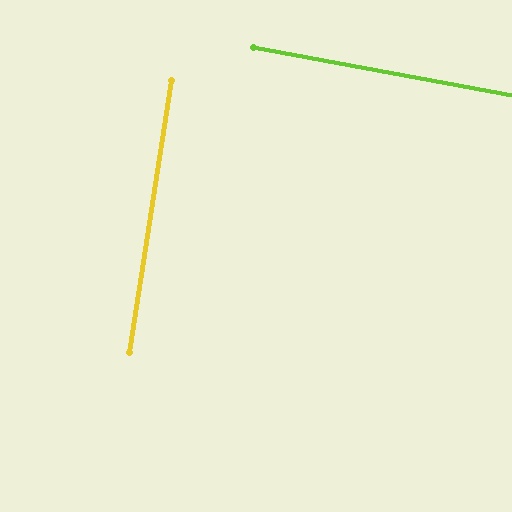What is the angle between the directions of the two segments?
Approximately 88 degrees.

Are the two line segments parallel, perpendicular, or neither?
Perpendicular — they meet at approximately 88°.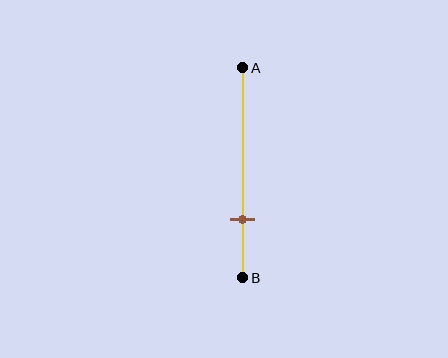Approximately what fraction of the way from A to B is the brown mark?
The brown mark is approximately 70% of the way from A to B.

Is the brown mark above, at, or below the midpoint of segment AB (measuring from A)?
The brown mark is below the midpoint of segment AB.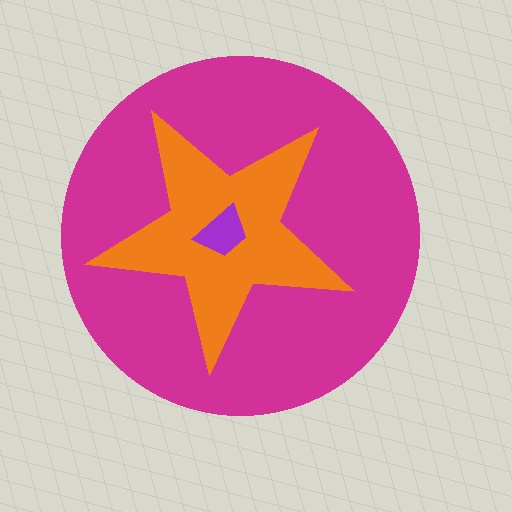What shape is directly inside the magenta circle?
The orange star.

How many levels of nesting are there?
3.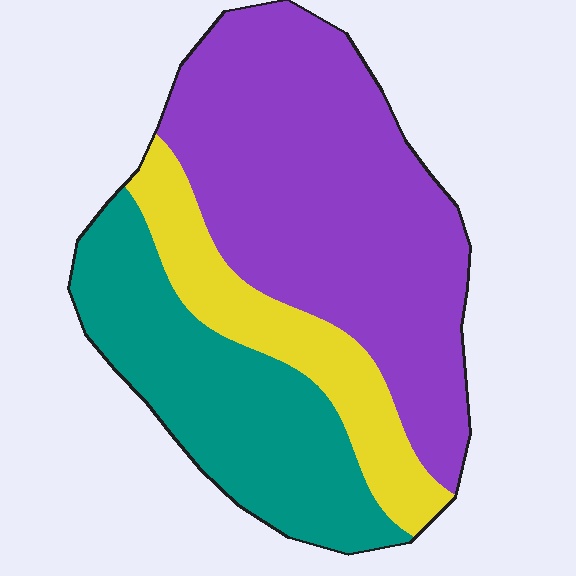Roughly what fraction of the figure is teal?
Teal covers roughly 30% of the figure.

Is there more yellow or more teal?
Teal.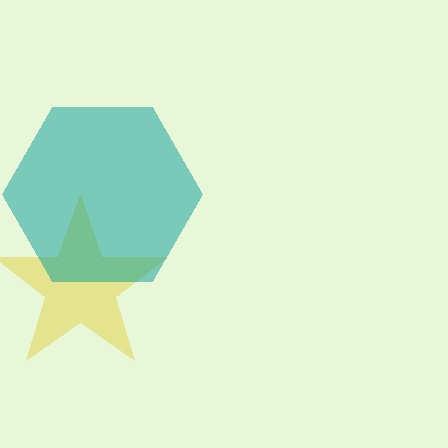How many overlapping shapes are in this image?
There are 2 overlapping shapes in the image.